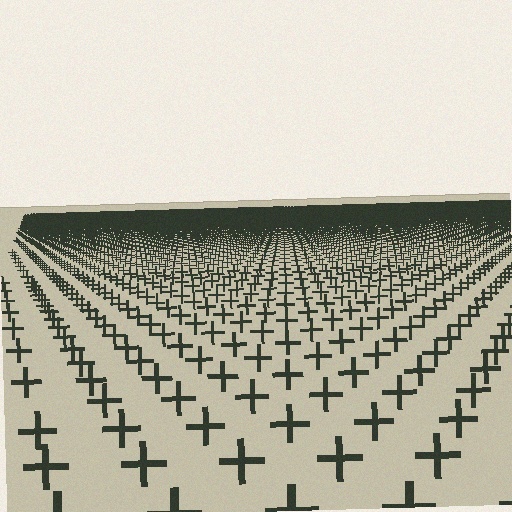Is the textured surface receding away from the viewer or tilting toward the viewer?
The surface is receding away from the viewer. Texture elements get smaller and denser toward the top.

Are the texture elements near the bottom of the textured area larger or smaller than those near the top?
Larger. Near the bottom, elements are closer to the viewer and appear at a bigger on-screen size.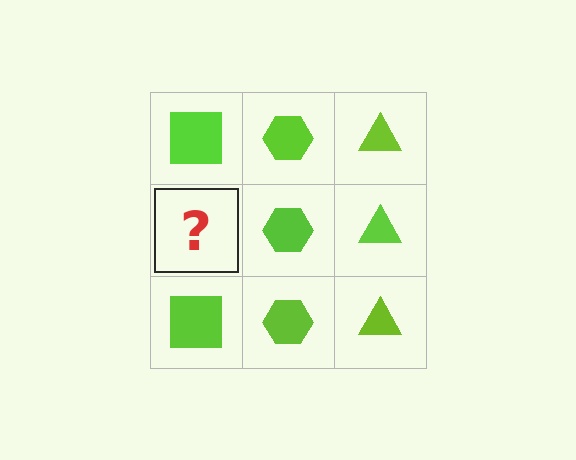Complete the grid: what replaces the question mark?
The question mark should be replaced with a lime square.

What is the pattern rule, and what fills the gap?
The rule is that each column has a consistent shape. The gap should be filled with a lime square.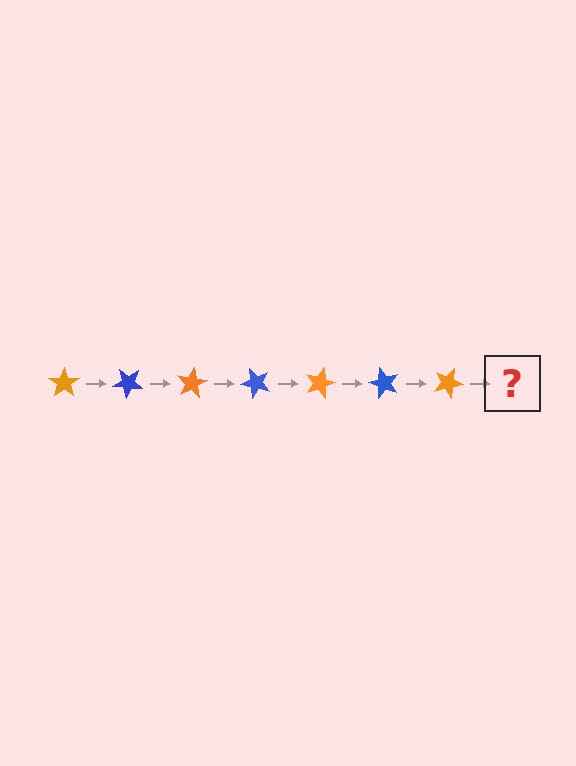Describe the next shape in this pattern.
It should be a blue star, rotated 280 degrees from the start.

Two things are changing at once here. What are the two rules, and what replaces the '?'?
The two rules are that it rotates 40 degrees each step and the color cycles through orange and blue. The '?' should be a blue star, rotated 280 degrees from the start.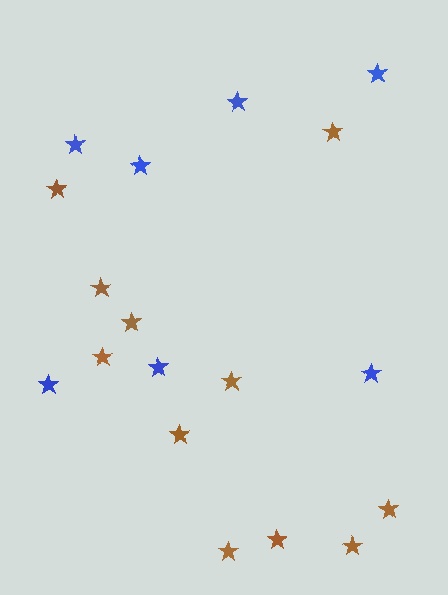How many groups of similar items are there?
There are 2 groups: one group of blue stars (7) and one group of brown stars (11).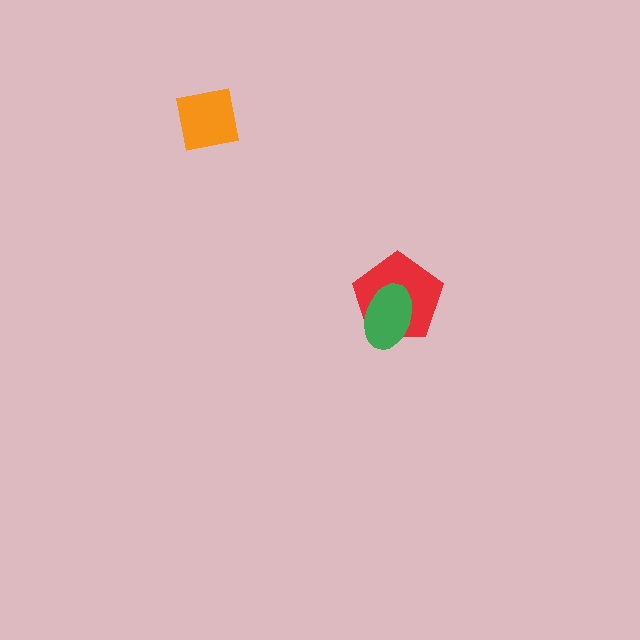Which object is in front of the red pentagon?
The green ellipse is in front of the red pentagon.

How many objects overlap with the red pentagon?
1 object overlaps with the red pentagon.